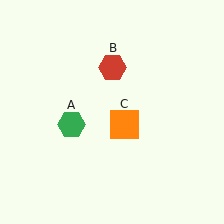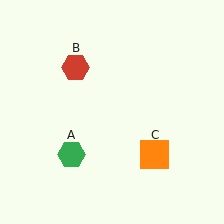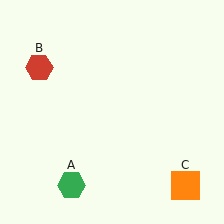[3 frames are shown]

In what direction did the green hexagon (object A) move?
The green hexagon (object A) moved down.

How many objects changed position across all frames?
3 objects changed position: green hexagon (object A), red hexagon (object B), orange square (object C).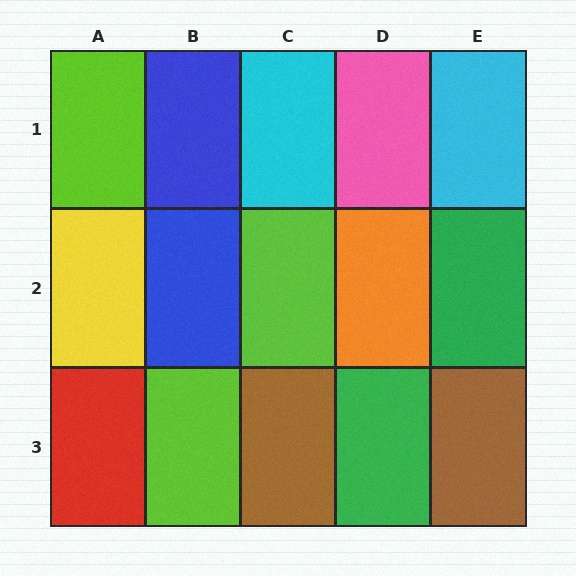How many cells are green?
2 cells are green.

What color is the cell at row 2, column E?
Green.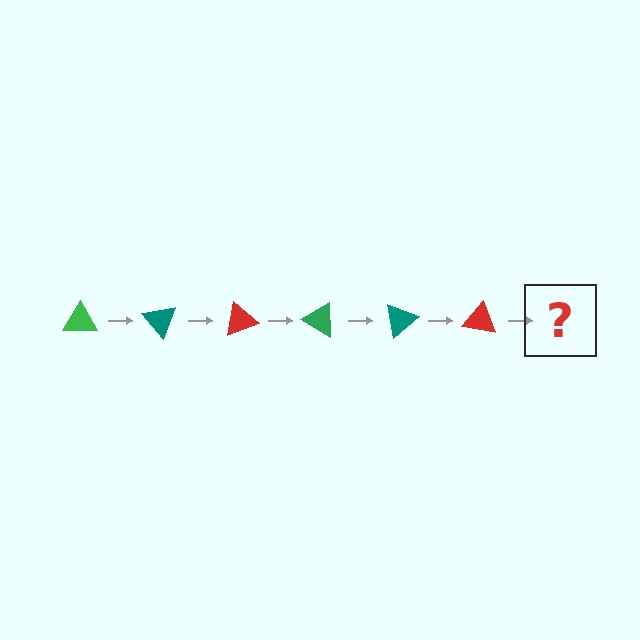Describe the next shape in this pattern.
It should be a green triangle, rotated 300 degrees from the start.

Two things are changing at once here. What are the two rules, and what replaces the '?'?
The two rules are that it rotates 50 degrees each step and the color cycles through green, teal, and red. The '?' should be a green triangle, rotated 300 degrees from the start.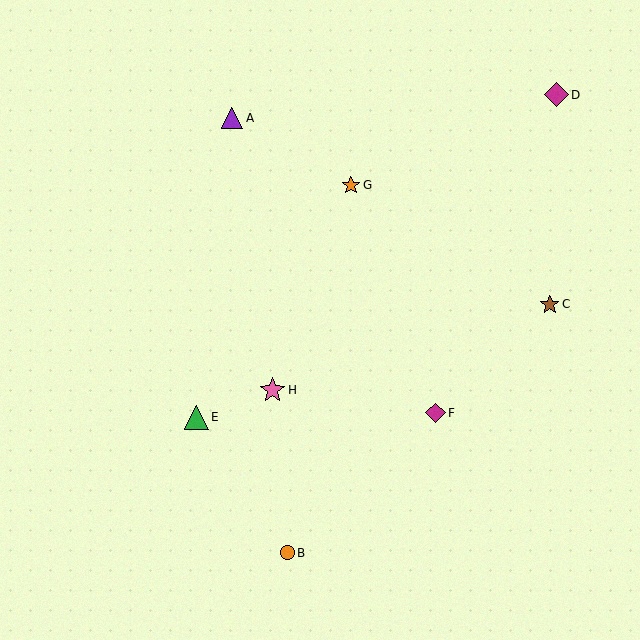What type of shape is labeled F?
Shape F is a magenta diamond.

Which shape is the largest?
The pink star (labeled H) is the largest.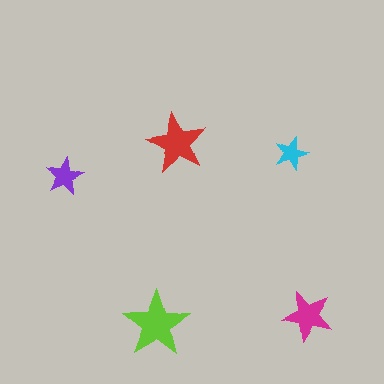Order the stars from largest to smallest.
the lime one, the red one, the magenta one, the purple one, the cyan one.